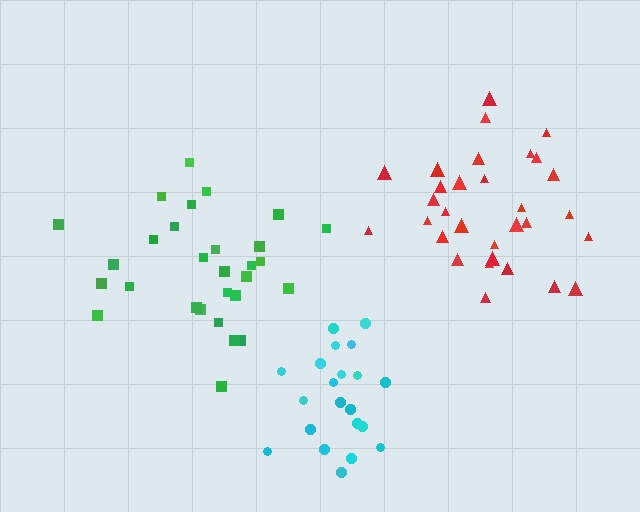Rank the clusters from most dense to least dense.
cyan, red, green.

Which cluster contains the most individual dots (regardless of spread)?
Red (31).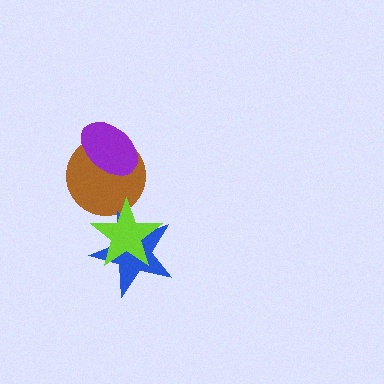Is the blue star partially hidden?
Yes, it is partially covered by another shape.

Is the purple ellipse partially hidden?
No, no other shape covers it.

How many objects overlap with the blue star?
1 object overlaps with the blue star.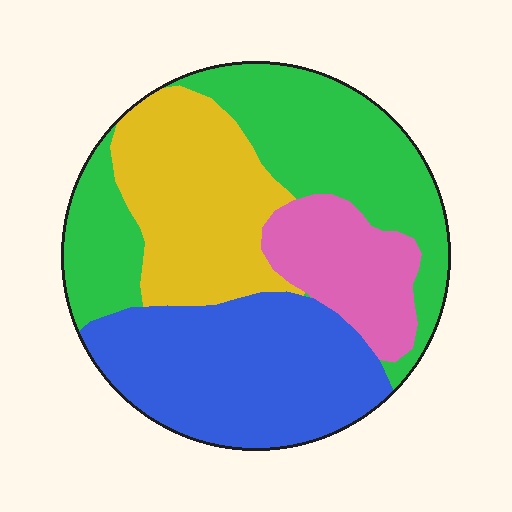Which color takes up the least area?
Pink, at roughly 15%.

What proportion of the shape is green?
Green takes up about one third (1/3) of the shape.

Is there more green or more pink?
Green.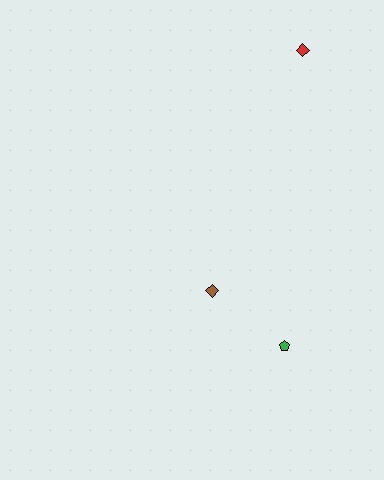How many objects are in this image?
There are 3 objects.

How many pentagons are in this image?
There is 1 pentagon.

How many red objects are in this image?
There is 1 red object.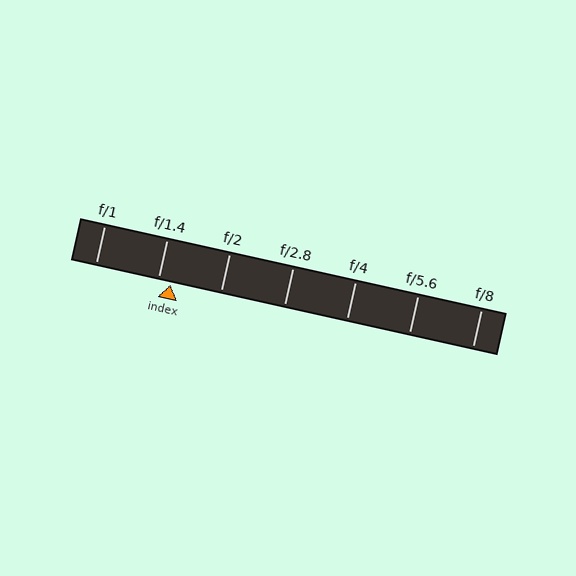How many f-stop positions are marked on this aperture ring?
There are 7 f-stop positions marked.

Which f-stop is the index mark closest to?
The index mark is closest to f/1.4.